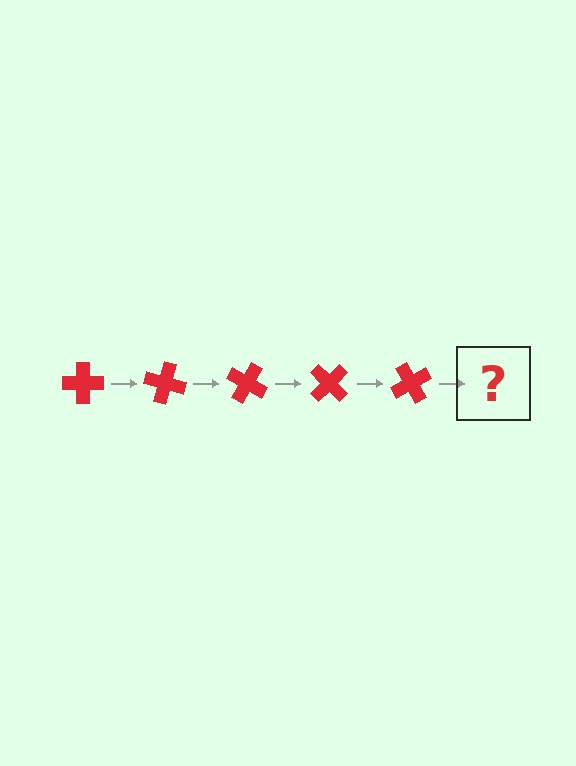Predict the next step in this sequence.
The next step is a red cross rotated 75 degrees.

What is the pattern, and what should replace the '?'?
The pattern is that the cross rotates 15 degrees each step. The '?' should be a red cross rotated 75 degrees.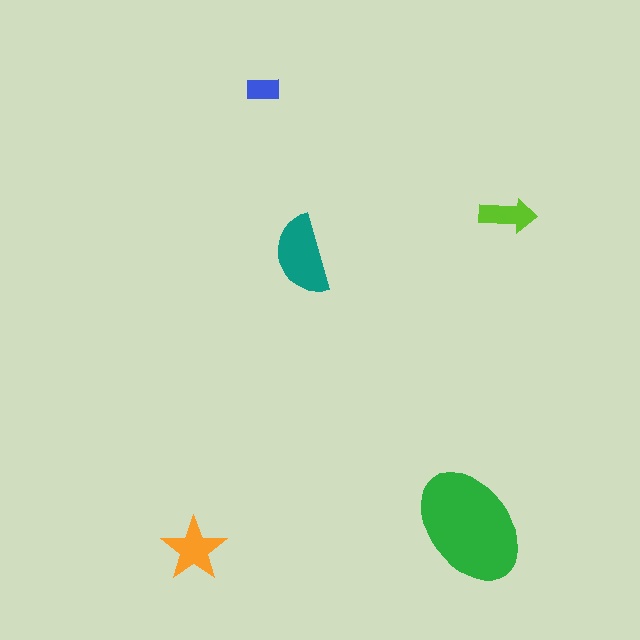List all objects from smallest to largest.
The blue rectangle, the lime arrow, the orange star, the teal semicircle, the green ellipse.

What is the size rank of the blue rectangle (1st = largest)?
5th.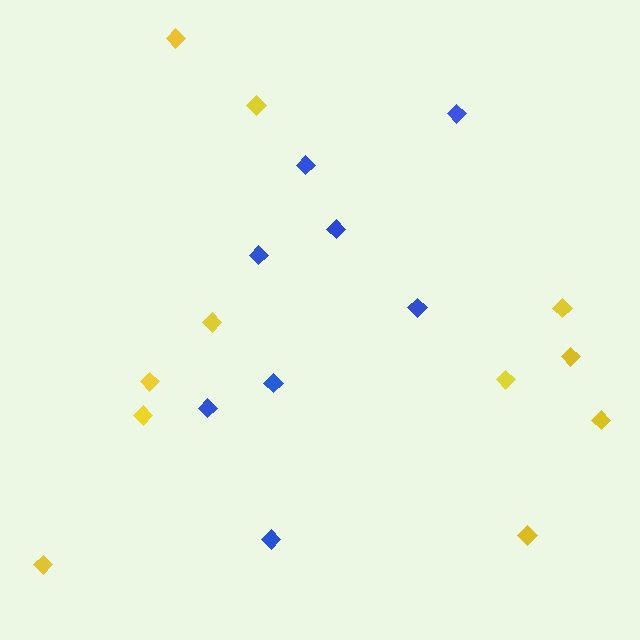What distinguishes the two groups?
There are 2 groups: one group of blue diamonds (8) and one group of yellow diamonds (11).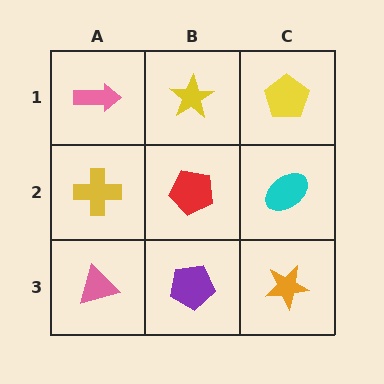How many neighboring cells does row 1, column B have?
3.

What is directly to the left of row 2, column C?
A red pentagon.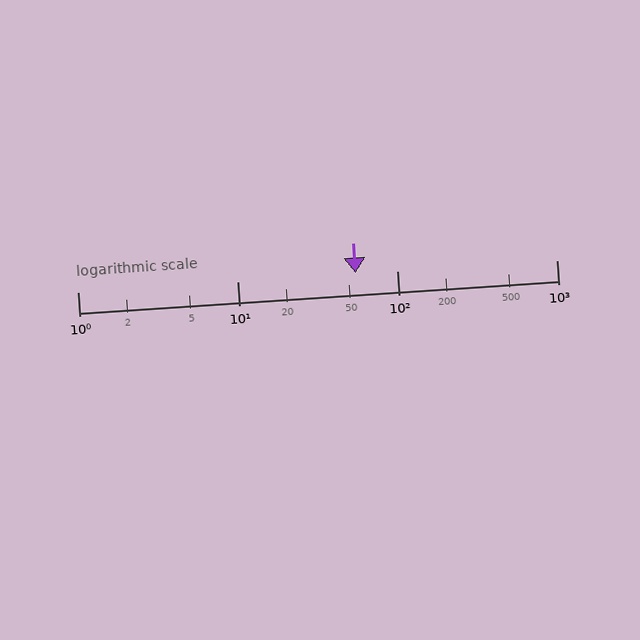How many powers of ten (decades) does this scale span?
The scale spans 3 decades, from 1 to 1000.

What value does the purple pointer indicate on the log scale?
The pointer indicates approximately 55.